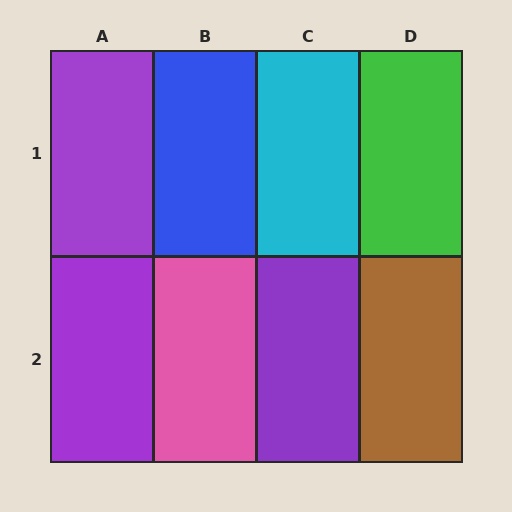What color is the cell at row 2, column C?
Purple.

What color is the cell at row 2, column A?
Purple.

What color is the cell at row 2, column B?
Pink.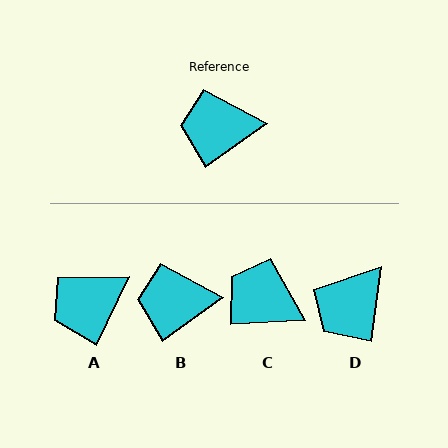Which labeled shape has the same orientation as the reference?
B.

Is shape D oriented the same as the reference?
No, it is off by about 46 degrees.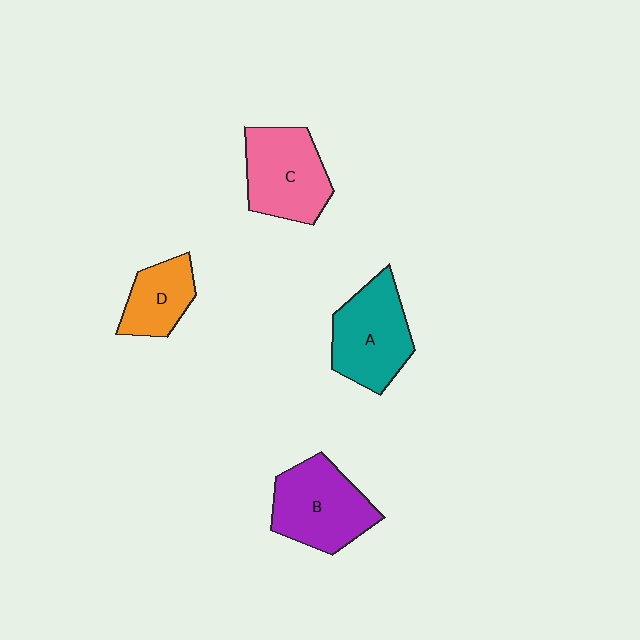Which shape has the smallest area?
Shape D (orange).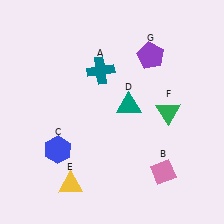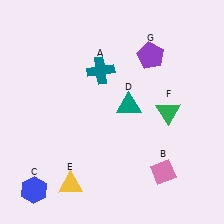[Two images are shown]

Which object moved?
The blue hexagon (C) moved down.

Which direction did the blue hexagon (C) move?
The blue hexagon (C) moved down.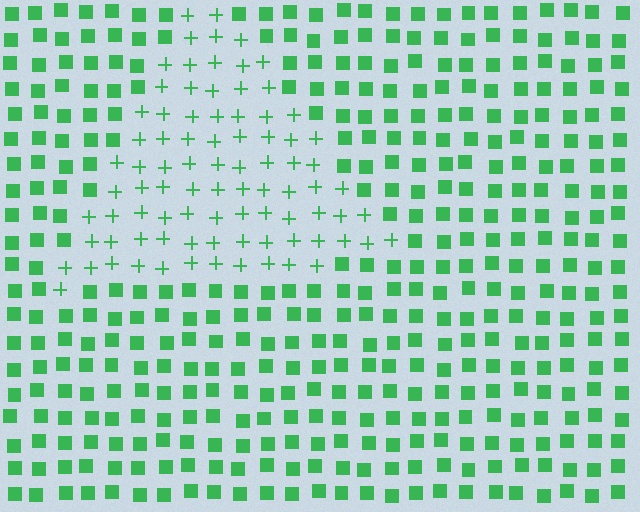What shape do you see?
I see a triangle.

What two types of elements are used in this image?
The image uses plus signs inside the triangle region and squares outside it.